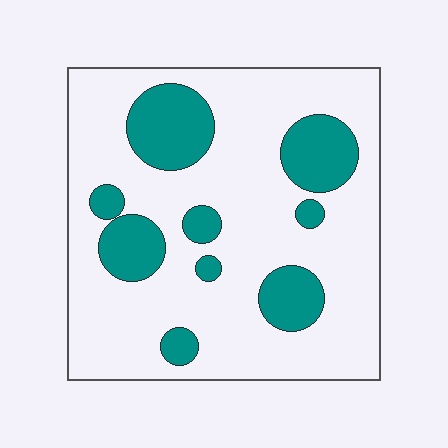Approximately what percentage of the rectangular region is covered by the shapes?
Approximately 25%.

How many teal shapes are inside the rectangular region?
9.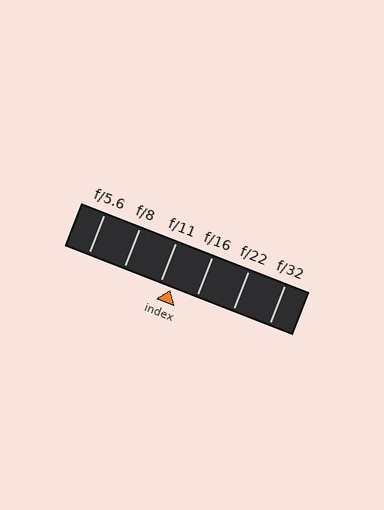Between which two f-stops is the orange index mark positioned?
The index mark is between f/11 and f/16.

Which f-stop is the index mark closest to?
The index mark is closest to f/11.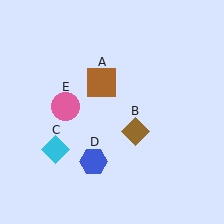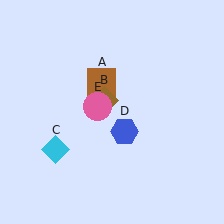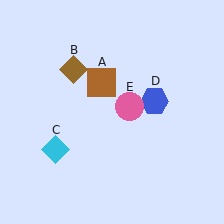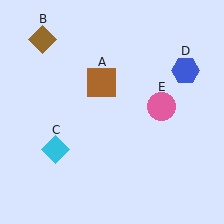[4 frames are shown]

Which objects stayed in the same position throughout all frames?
Brown square (object A) and cyan diamond (object C) remained stationary.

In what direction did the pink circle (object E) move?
The pink circle (object E) moved right.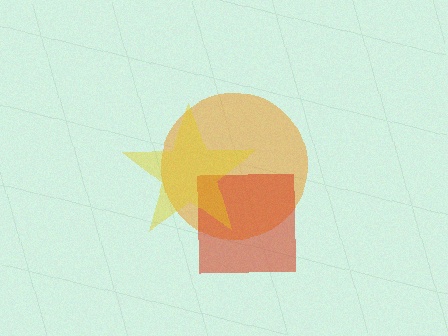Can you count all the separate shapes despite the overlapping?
Yes, there are 3 separate shapes.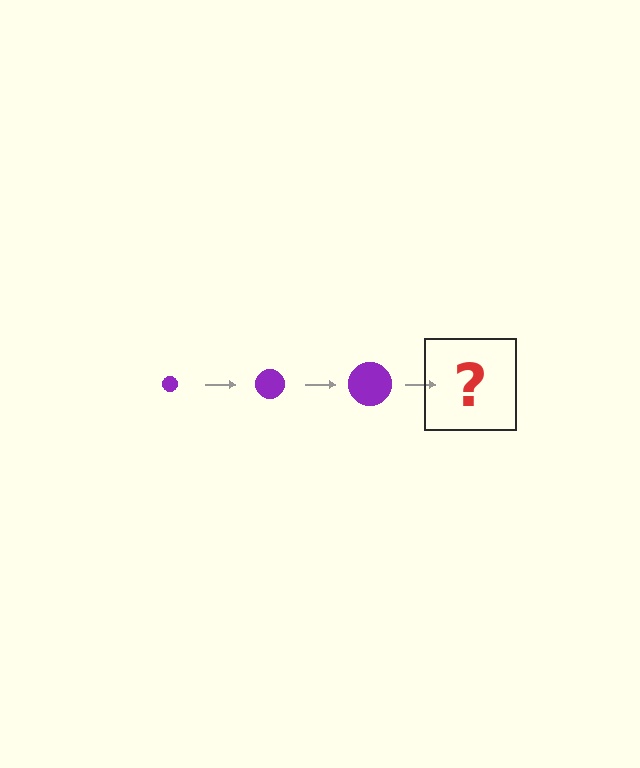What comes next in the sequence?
The next element should be a purple circle, larger than the previous one.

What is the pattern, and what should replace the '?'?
The pattern is that the circle gets progressively larger each step. The '?' should be a purple circle, larger than the previous one.